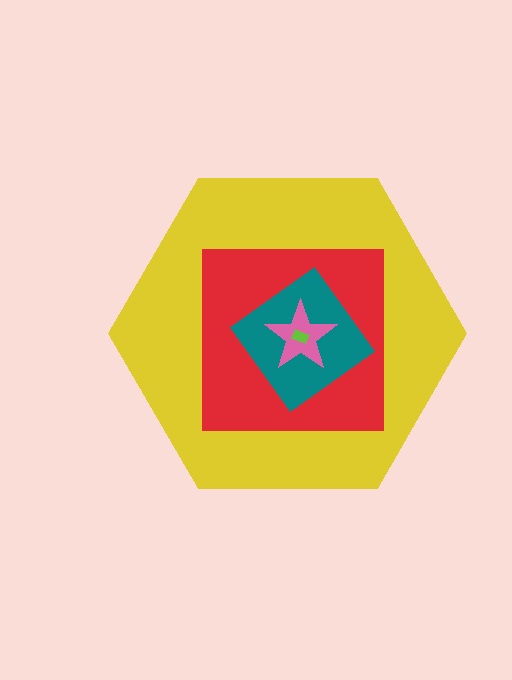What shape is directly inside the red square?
The teal diamond.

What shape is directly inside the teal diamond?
The pink star.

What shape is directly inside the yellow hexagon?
The red square.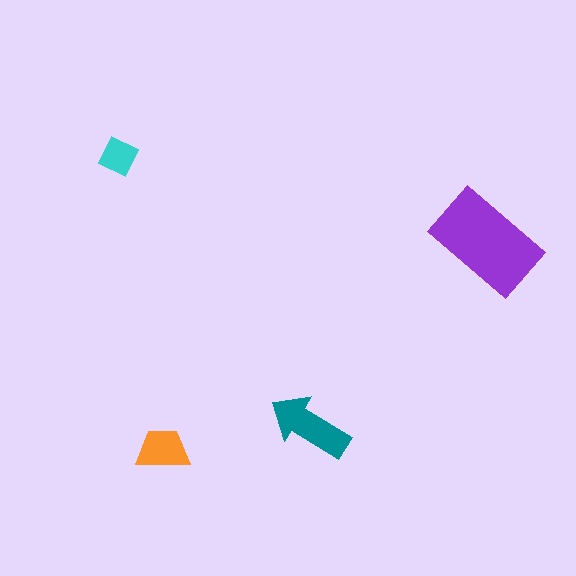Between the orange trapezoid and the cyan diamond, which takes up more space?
The orange trapezoid.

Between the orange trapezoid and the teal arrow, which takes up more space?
The teal arrow.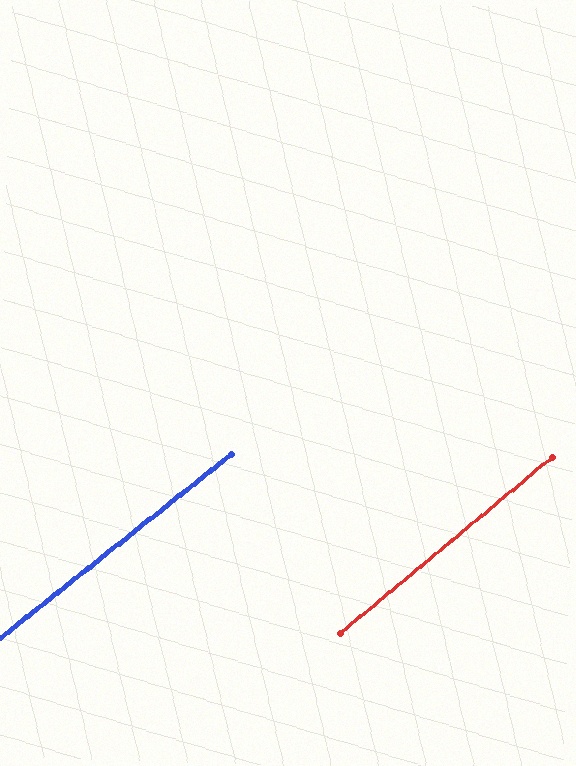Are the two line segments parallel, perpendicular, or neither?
Parallel — their directions differ by only 1.4°.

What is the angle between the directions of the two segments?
Approximately 1 degree.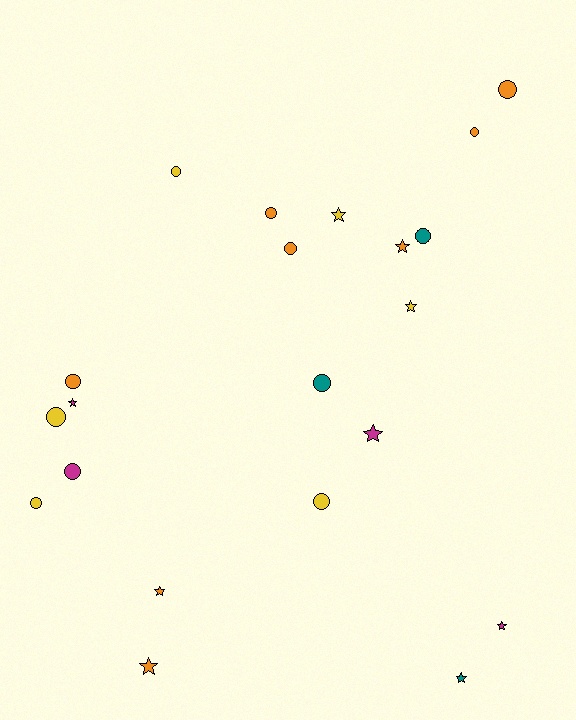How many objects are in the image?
There are 21 objects.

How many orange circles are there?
There are 5 orange circles.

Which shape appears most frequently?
Circle, with 12 objects.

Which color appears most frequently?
Orange, with 8 objects.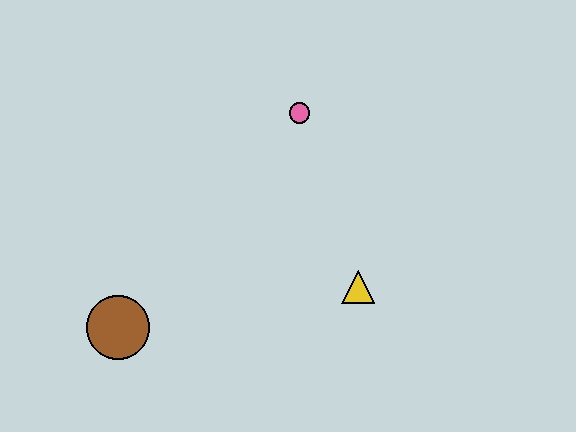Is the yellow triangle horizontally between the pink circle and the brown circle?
No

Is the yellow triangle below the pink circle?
Yes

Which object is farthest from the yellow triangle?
The brown circle is farthest from the yellow triangle.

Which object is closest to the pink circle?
The yellow triangle is closest to the pink circle.